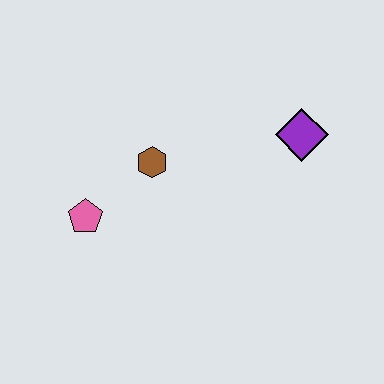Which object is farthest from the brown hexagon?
The purple diamond is farthest from the brown hexagon.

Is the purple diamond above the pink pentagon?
Yes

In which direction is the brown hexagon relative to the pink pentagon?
The brown hexagon is to the right of the pink pentagon.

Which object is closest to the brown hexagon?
The pink pentagon is closest to the brown hexagon.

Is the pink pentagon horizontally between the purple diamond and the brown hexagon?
No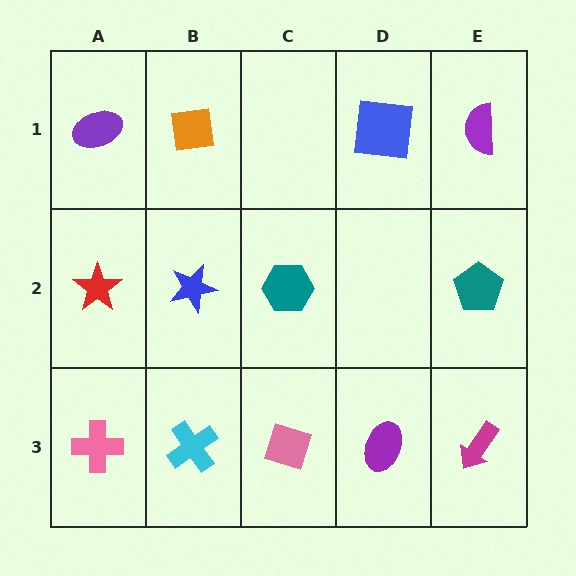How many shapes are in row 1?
4 shapes.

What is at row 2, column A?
A red star.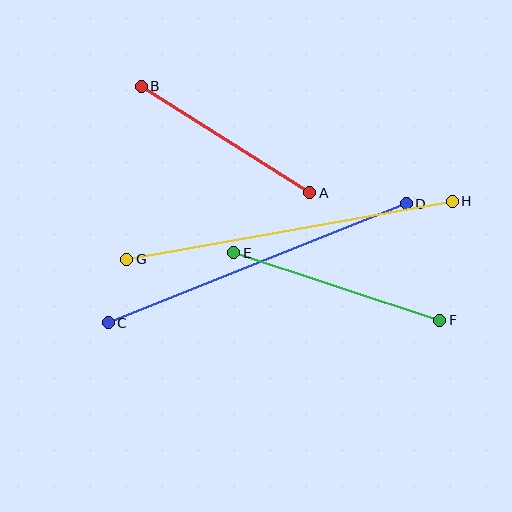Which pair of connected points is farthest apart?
Points G and H are farthest apart.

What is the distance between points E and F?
The distance is approximately 217 pixels.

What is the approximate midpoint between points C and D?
The midpoint is at approximately (257, 263) pixels.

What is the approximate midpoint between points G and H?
The midpoint is at approximately (290, 230) pixels.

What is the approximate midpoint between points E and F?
The midpoint is at approximately (337, 287) pixels.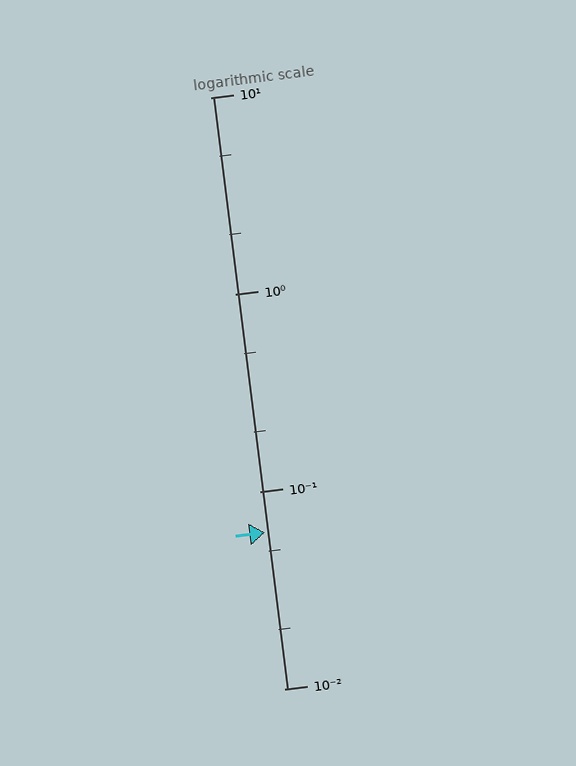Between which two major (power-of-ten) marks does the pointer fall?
The pointer is between 0.01 and 0.1.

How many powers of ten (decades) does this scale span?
The scale spans 3 decades, from 0.01 to 10.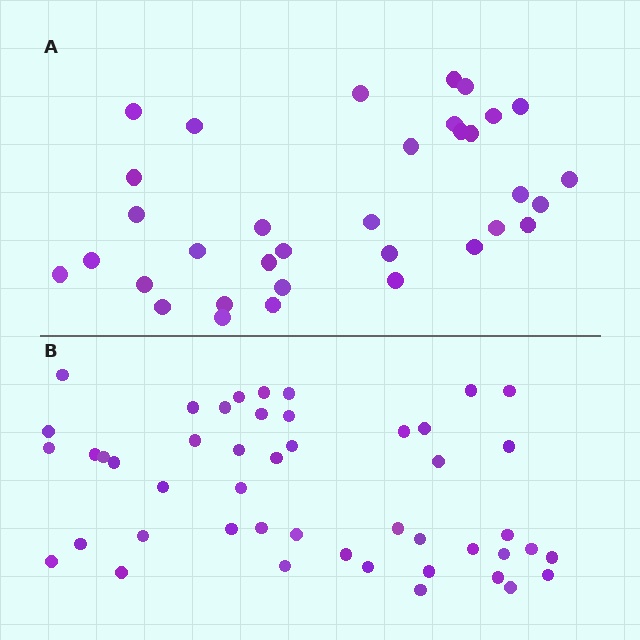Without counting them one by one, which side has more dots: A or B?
Region B (the bottom region) has more dots.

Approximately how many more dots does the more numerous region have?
Region B has approximately 15 more dots than region A.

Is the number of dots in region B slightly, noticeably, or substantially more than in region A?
Region B has noticeably more, but not dramatically so. The ratio is roughly 1.4 to 1.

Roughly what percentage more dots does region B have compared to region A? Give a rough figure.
About 40% more.